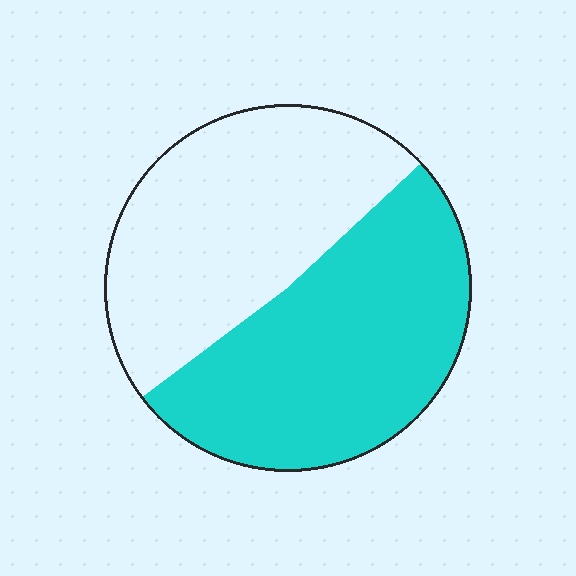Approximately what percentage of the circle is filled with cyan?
Approximately 50%.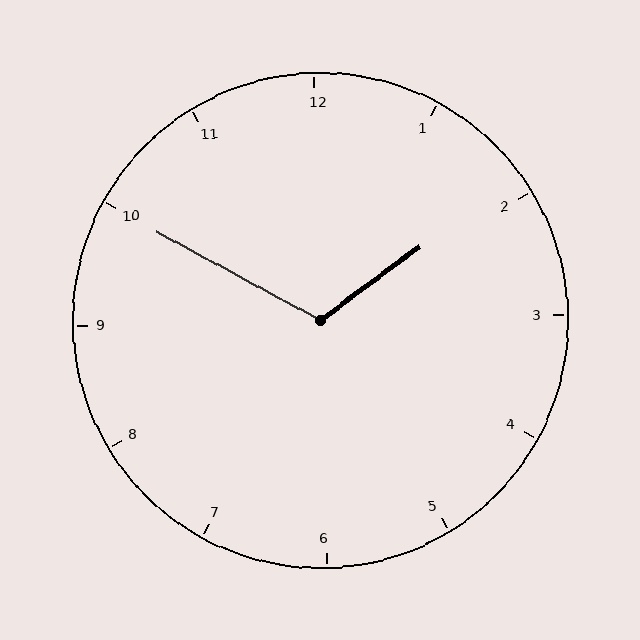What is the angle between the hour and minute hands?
Approximately 115 degrees.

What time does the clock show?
1:50.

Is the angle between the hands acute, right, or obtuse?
It is obtuse.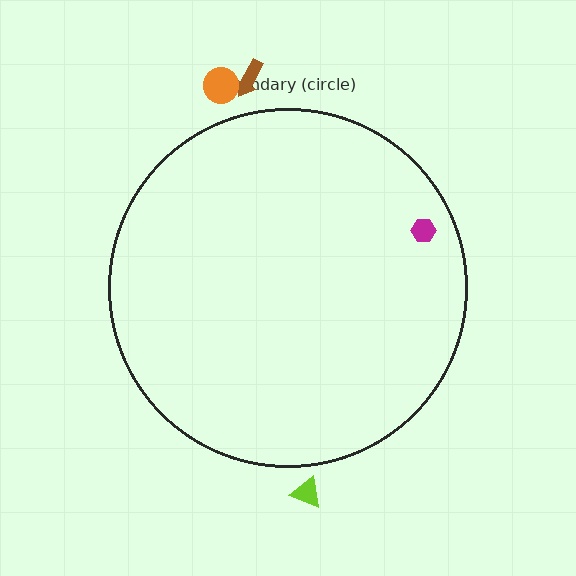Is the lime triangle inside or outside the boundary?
Outside.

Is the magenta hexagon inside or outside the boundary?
Inside.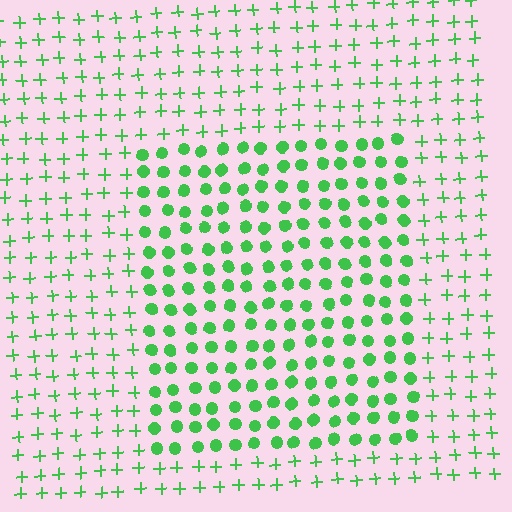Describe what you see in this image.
The image is filled with small green elements arranged in a uniform grid. A rectangle-shaped region contains circles, while the surrounding area contains plus signs. The boundary is defined purely by the change in element shape.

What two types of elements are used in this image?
The image uses circles inside the rectangle region and plus signs outside it.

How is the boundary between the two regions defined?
The boundary is defined by a change in element shape: circles inside vs. plus signs outside. All elements share the same color and spacing.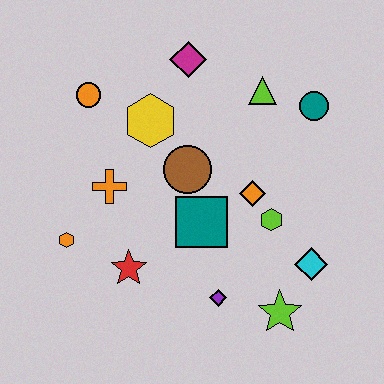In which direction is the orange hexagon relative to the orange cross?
The orange hexagon is below the orange cross.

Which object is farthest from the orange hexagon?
The teal circle is farthest from the orange hexagon.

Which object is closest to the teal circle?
The lime triangle is closest to the teal circle.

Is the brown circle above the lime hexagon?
Yes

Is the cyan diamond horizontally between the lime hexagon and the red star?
No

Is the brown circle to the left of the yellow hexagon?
No